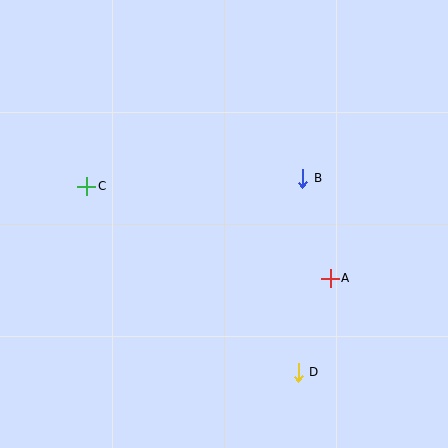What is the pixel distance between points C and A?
The distance between C and A is 260 pixels.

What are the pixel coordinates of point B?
Point B is at (303, 178).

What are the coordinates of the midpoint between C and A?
The midpoint between C and A is at (209, 232).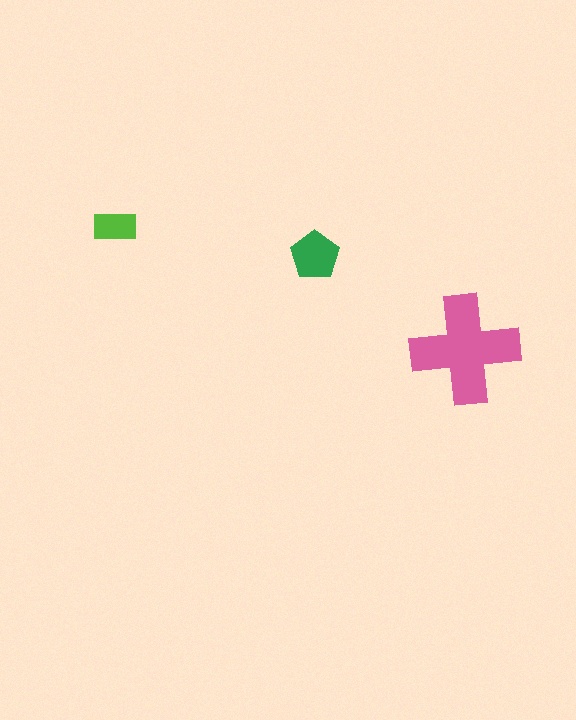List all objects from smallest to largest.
The lime rectangle, the green pentagon, the pink cross.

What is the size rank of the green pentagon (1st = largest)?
2nd.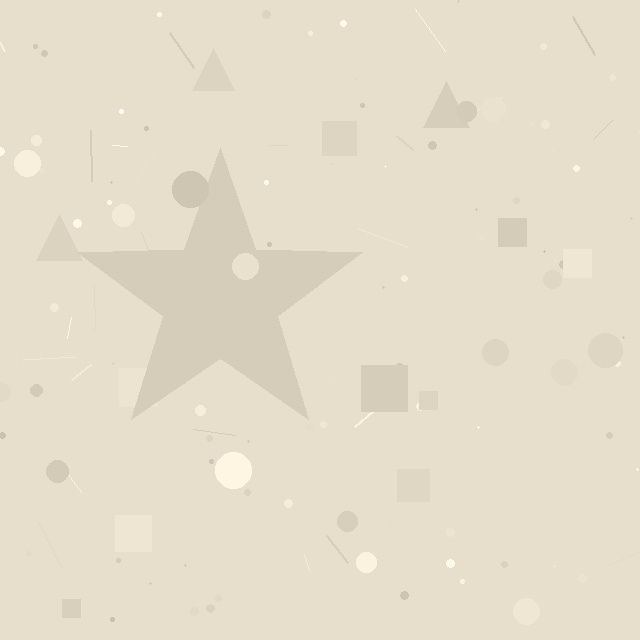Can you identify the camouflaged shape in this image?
The camouflaged shape is a star.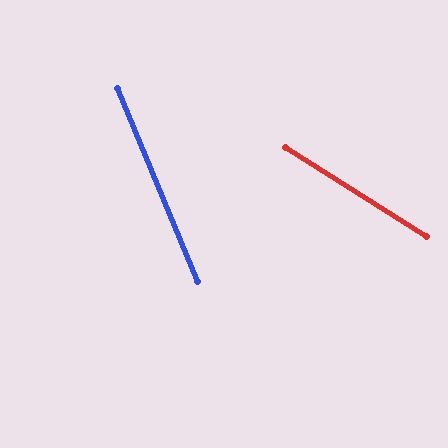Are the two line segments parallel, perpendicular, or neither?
Neither parallel nor perpendicular — they differ by about 35°.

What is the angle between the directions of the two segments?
Approximately 35 degrees.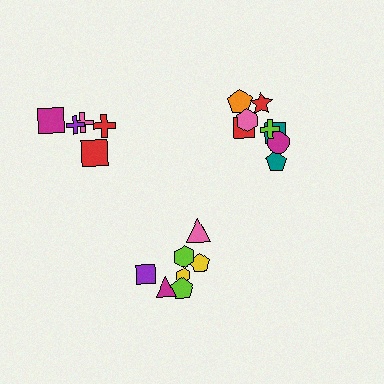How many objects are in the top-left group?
There are 5 objects.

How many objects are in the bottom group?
There are 7 objects.